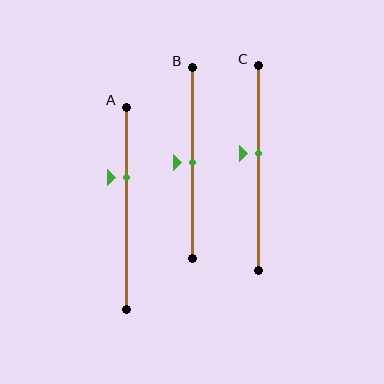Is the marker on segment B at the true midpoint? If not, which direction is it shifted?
Yes, the marker on segment B is at the true midpoint.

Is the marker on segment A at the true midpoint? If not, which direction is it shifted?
No, the marker on segment A is shifted upward by about 15% of the segment length.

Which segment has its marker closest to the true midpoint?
Segment B has its marker closest to the true midpoint.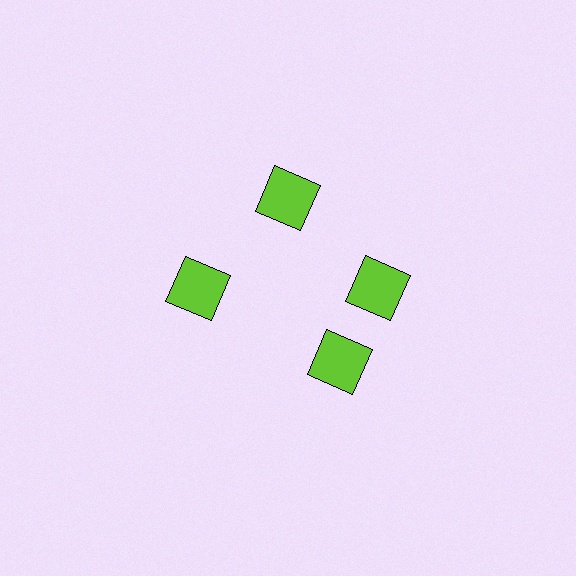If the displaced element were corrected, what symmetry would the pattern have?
It would have 4-fold rotational symmetry — the pattern would map onto itself every 90 degrees.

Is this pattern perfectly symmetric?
No. The 4 lime squares are arranged in a ring, but one element near the 6 o'clock position is rotated out of alignment along the ring, breaking the 4-fold rotational symmetry.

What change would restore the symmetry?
The symmetry would be restored by rotating it back into even spacing with its neighbors so that all 4 squares sit at equal angles and equal distance from the center.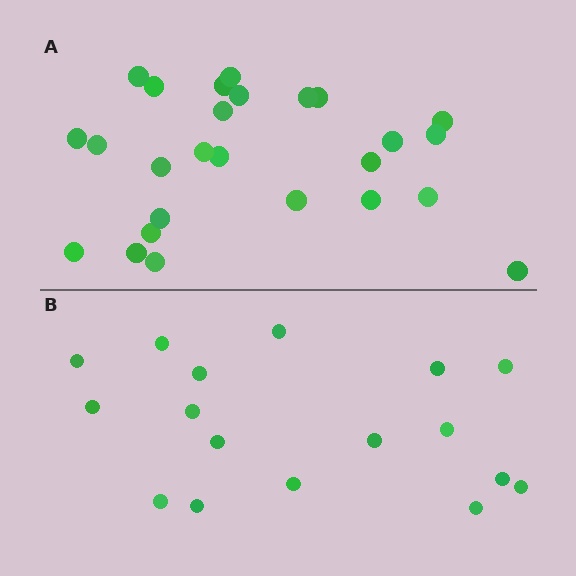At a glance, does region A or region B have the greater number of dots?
Region A (the top region) has more dots.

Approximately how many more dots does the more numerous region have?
Region A has roughly 8 or so more dots than region B.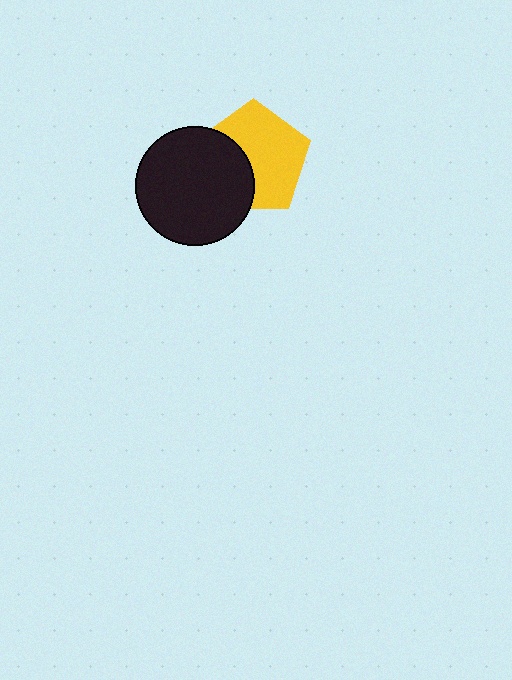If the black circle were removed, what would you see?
You would see the complete yellow pentagon.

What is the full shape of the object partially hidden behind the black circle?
The partially hidden object is a yellow pentagon.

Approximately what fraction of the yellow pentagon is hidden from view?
Roughly 37% of the yellow pentagon is hidden behind the black circle.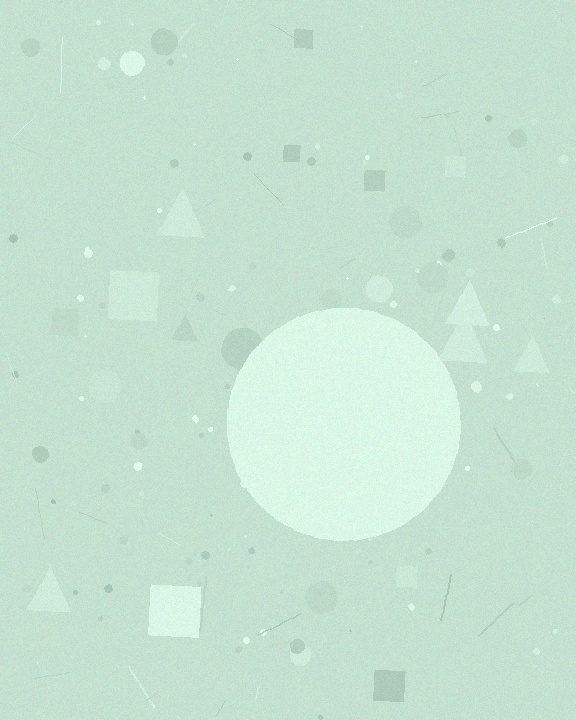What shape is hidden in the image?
A circle is hidden in the image.